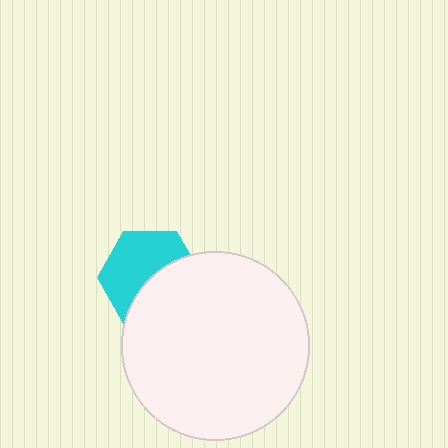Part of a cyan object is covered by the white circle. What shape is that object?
It is a hexagon.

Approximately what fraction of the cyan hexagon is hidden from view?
Roughly 45% of the cyan hexagon is hidden behind the white circle.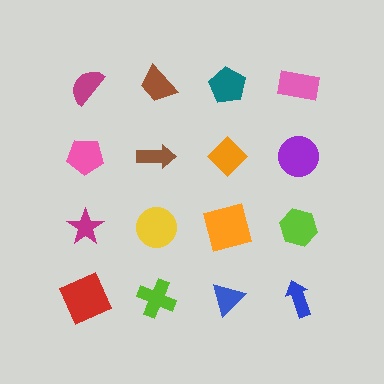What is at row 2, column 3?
An orange diamond.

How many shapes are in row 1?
4 shapes.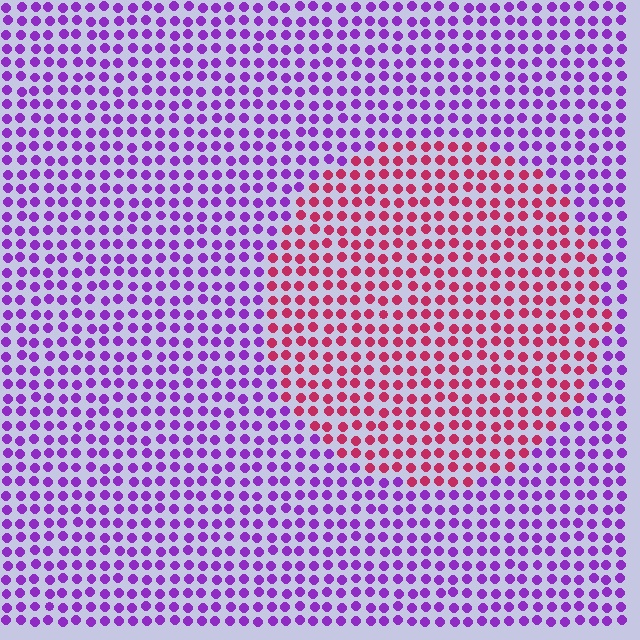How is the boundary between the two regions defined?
The boundary is defined purely by a slight shift in hue (about 59 degrees). Spacing, size, and orientation are identical on both sides.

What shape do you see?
I see a circle.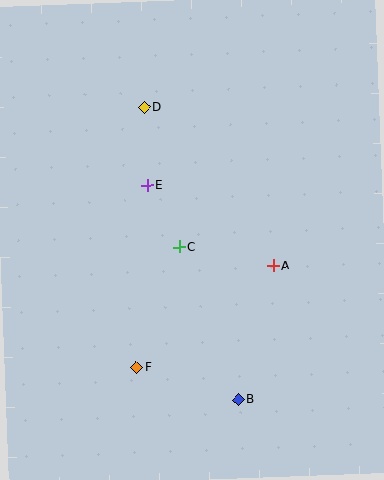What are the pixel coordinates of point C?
Point C is at (180, 247).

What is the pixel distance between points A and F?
The distance between A and F is 170 pixels.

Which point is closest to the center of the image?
Point C at (180, 247) is closest to the center.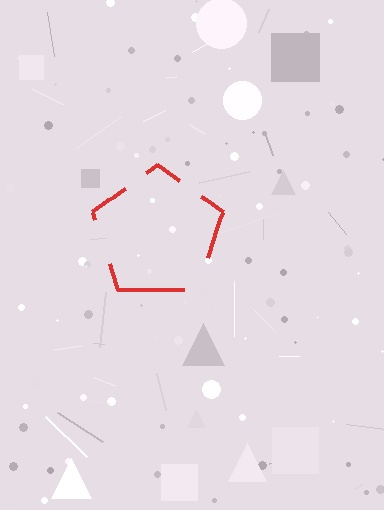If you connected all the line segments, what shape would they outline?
They would outline a pentagon.